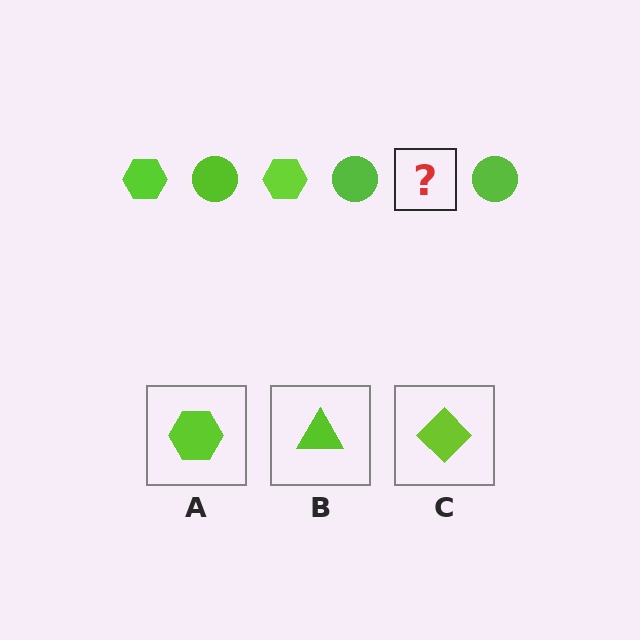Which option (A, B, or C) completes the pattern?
A.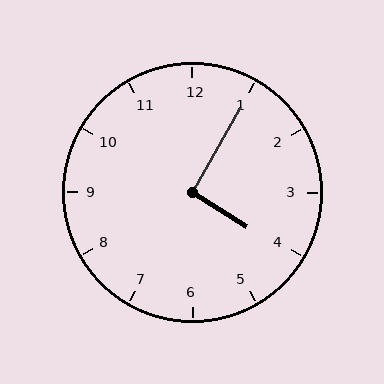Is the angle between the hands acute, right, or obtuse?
It is right.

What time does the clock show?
4:05.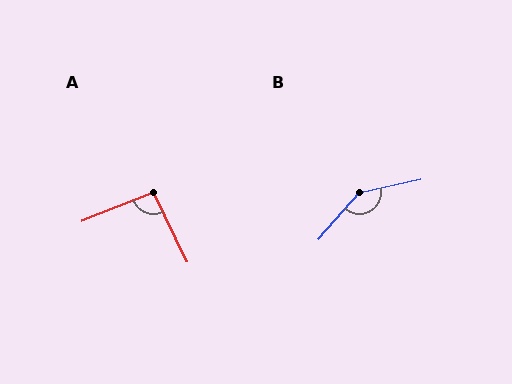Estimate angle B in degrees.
Approximately 143 degrees.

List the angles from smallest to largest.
A (94°), B (143°).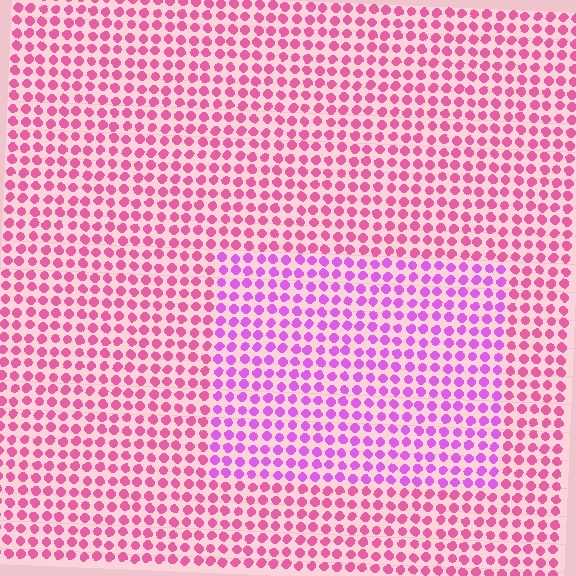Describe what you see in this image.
The image is filled with small pink elements in a uniform arrangement. A rectangle-shaped region is visible where the elements are tinted to a slightly different hue, forming a subtle color boundary.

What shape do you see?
I see a rectangle.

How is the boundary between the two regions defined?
The boundary is defined purely by a slight shift in hue (about 33 degrees). Spacing, size, and orientation are identical on both sides.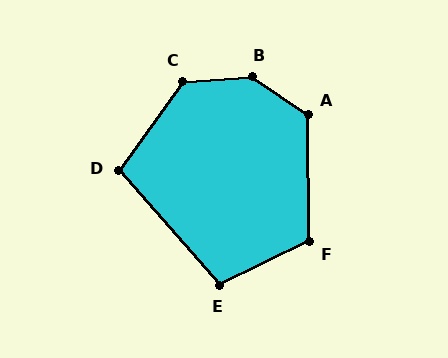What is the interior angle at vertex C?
Approximately 129 degrees (obtuse).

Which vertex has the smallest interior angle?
D, at approximately 103 degrees.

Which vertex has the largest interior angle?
B, at approximately 142 degrees.